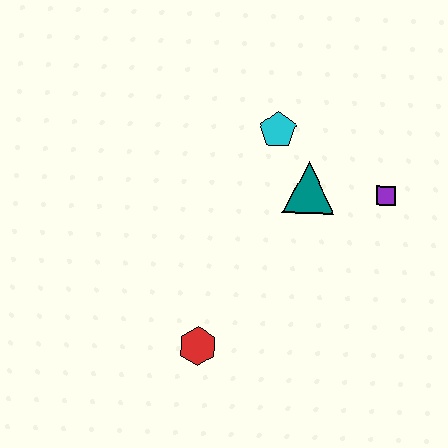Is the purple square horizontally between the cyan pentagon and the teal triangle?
No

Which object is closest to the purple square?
The teal triangle is closest to the purple square.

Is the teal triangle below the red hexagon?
No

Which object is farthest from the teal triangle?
The red hexagon is farthest from the teal triangle.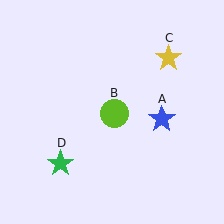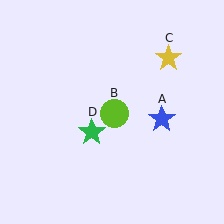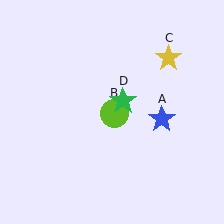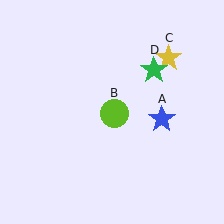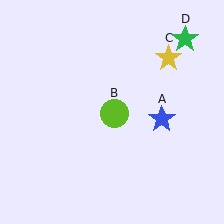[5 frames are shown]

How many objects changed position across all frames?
1 object changed position: green star (object D).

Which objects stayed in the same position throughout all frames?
Blue star (object A) and lime circle (object B) and yellow star (object C) remained stationary.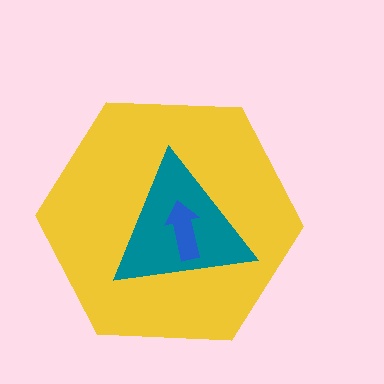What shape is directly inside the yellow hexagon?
The teal triangle.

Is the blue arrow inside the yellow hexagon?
Yes.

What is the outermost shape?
The yellow hexagon.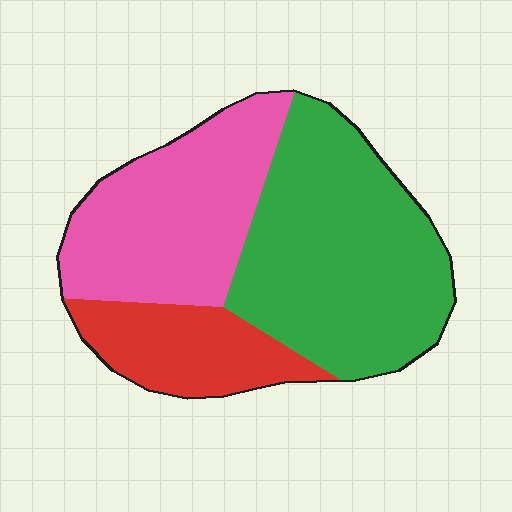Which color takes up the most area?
Green, at roughly 45%.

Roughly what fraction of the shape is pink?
Pink takes up about one third (1/3) of the shape.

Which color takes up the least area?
Red, at roughly 20%.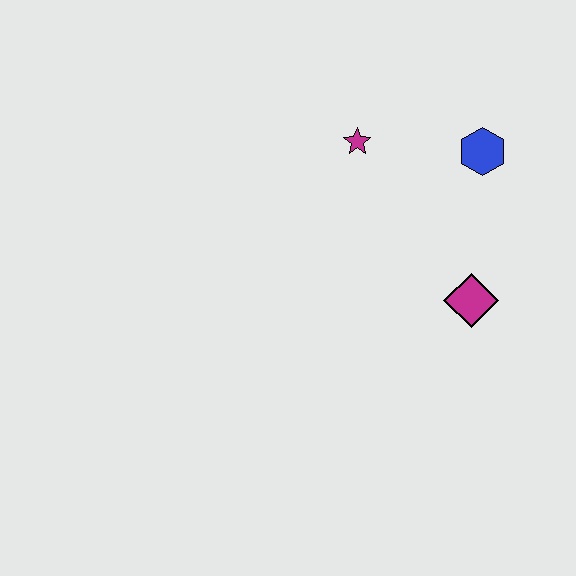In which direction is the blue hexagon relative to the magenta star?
The blue hexagon is to the right of the magenta star.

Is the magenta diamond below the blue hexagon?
Yes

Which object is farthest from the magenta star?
The magenta diamond is farthest from the magenta star.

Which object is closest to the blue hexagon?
The magenta star is closest to the blue hexagon.